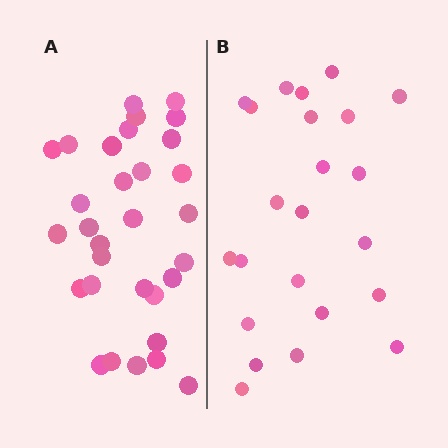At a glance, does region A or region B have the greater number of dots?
Region A (the left region) has more dots.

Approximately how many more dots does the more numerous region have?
Region A has roughly 8 or so more dots than region B.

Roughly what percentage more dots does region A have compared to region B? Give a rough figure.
About 35% more.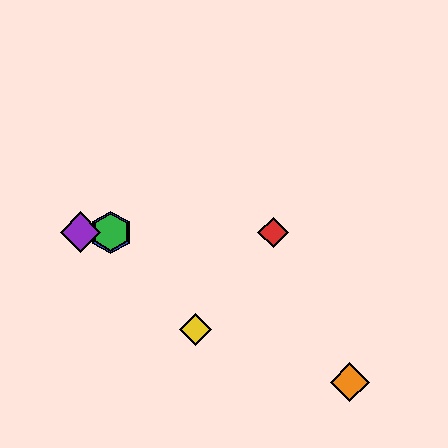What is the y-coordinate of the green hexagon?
The green hexagon is at y≈232.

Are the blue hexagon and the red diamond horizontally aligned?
Yes, both are at y≈232.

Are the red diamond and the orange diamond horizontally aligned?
No, the red diamond is at y≈232 and the orange diamond is at y≈382.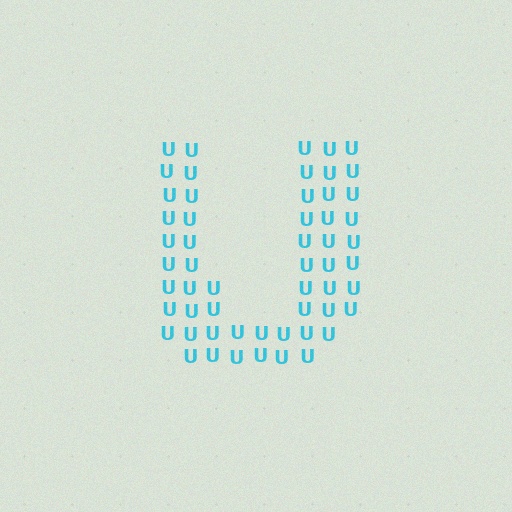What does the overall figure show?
The overall figure shows the letter U.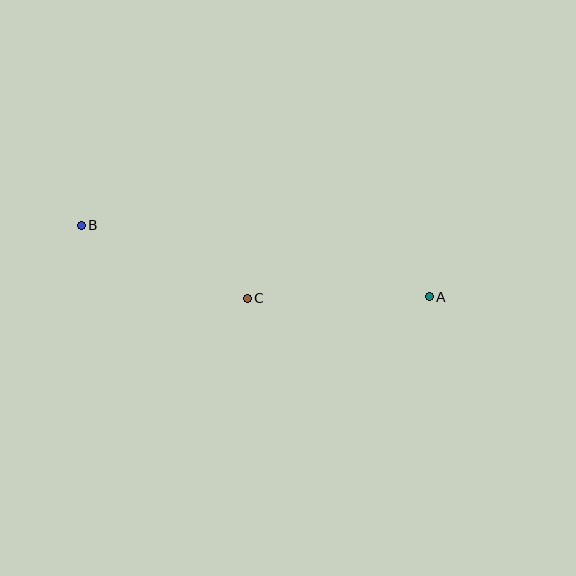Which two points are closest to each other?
Points B and C are closest to each other.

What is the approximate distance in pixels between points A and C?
The distance between A and C is approximately 182 pixels.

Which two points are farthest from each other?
Points A and B are farthest from each other.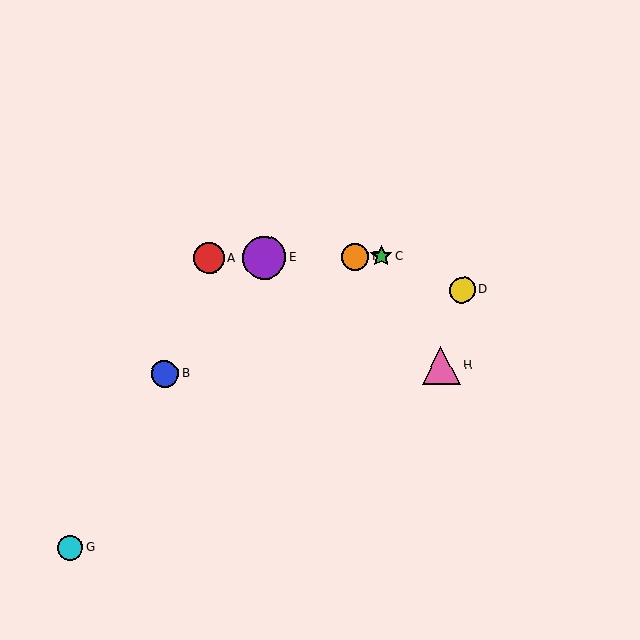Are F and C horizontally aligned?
Yes, both are at y≈257.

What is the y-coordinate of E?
Object E is at y≈258.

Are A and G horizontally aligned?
No, A is at y≈258 and G is at y≈547.